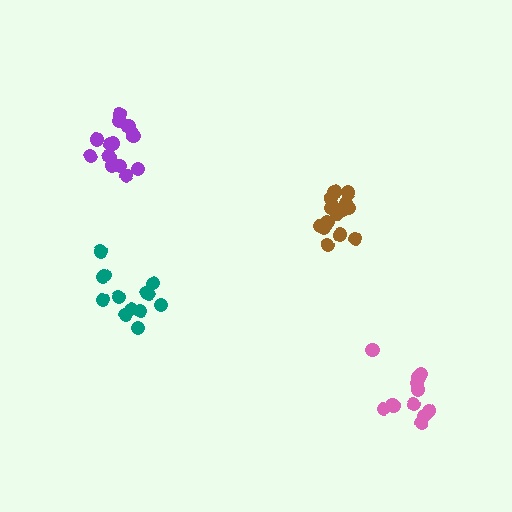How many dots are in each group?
Group 1: 15 dots, Group 2: 13 dots, Group 3: 11 dots, Group 4: 16 dots (55 total).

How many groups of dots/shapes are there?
There are 4 groups.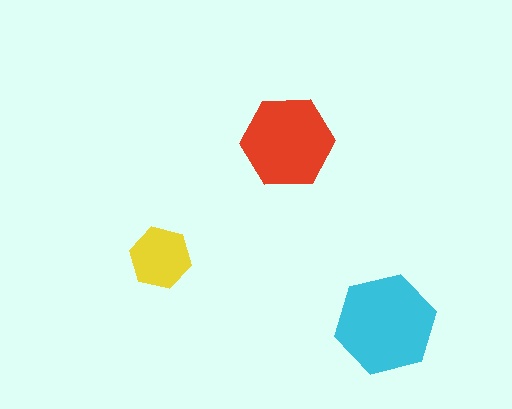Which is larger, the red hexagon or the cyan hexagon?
The cyan one.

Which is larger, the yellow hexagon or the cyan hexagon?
The cyan one.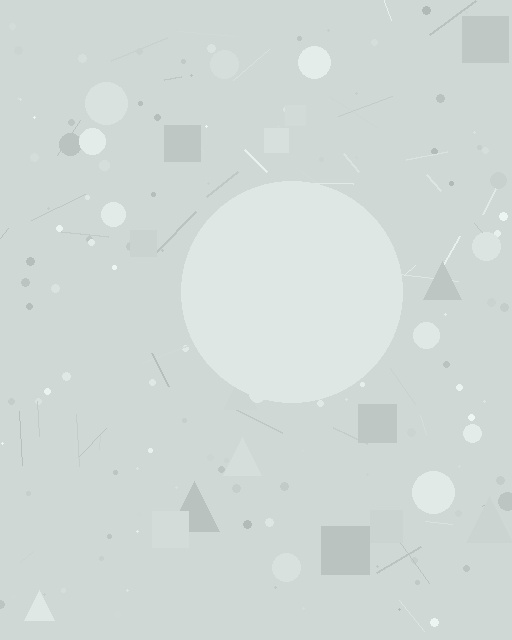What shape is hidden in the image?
A circle is hidden in the image.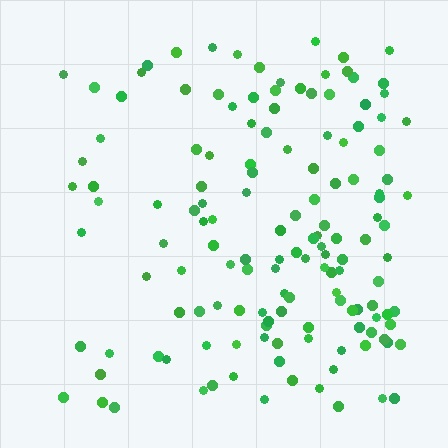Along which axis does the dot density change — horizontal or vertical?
Horizontal.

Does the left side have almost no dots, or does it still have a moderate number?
Still a moderate number, just noticeably fewer than the right.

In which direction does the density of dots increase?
From left to right, with the right side densest.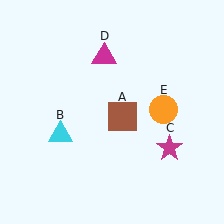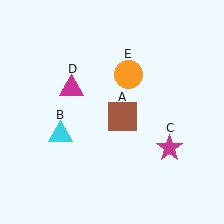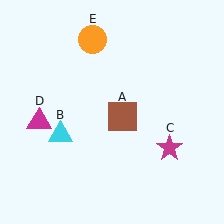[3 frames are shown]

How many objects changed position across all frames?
2 objects changed position: magenta triangle (object D), orange circle (object E).